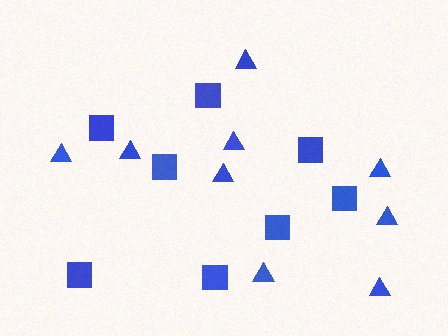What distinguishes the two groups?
There are 2 groups: one group of squares (8) and one group of triangles (9).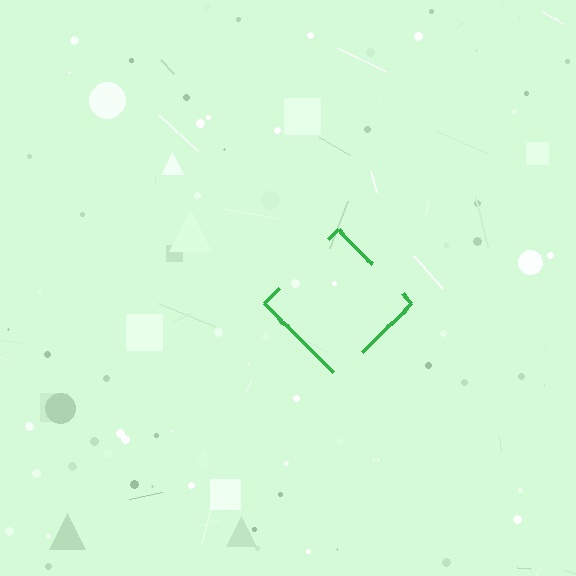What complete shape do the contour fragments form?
The contour fragments form a diamond.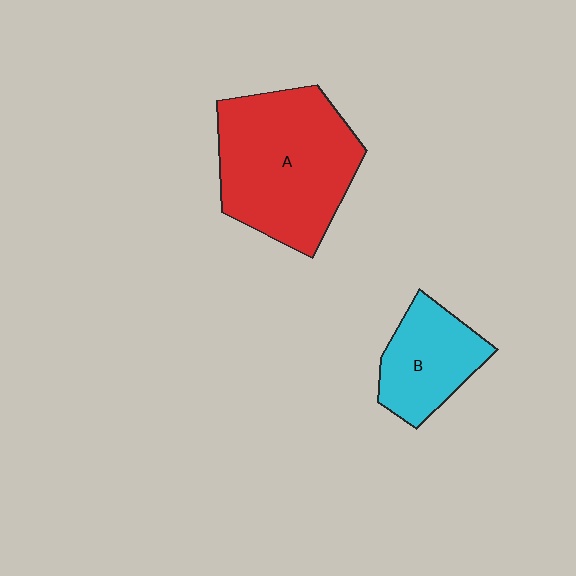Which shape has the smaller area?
Shape B (cyan).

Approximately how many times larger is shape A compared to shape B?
Approximately 1.9 times.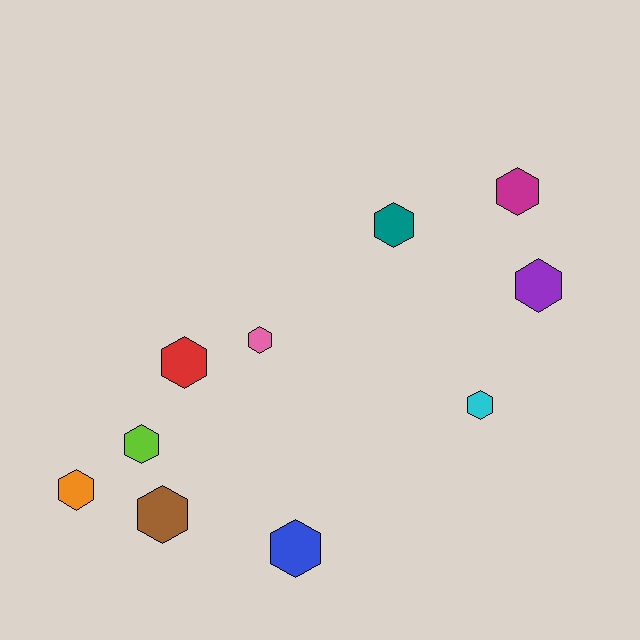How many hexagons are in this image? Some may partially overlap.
There are 10 hexagons.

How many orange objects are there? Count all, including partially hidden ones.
There is 1 orange object.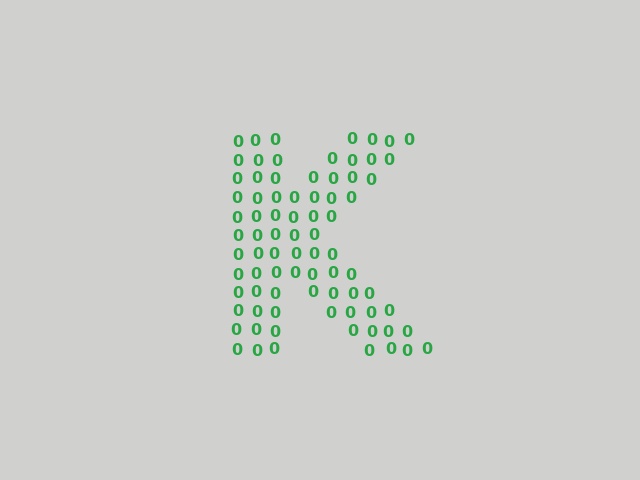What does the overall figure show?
The overall figure shows the letter K.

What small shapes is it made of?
It is made of small digit 0's.